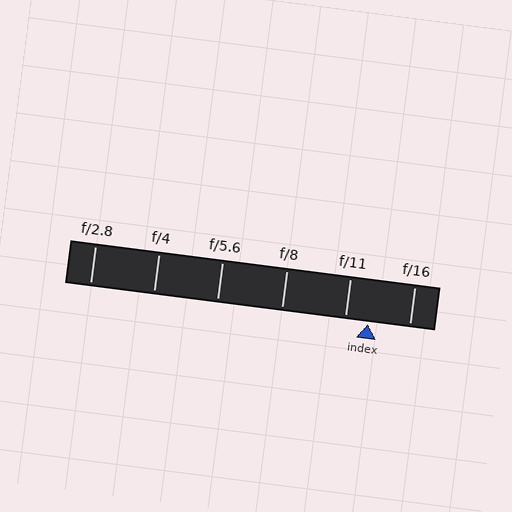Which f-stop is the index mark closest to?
The index mark is closest to f/11.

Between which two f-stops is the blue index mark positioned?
The index mark is between f/11 and f/16.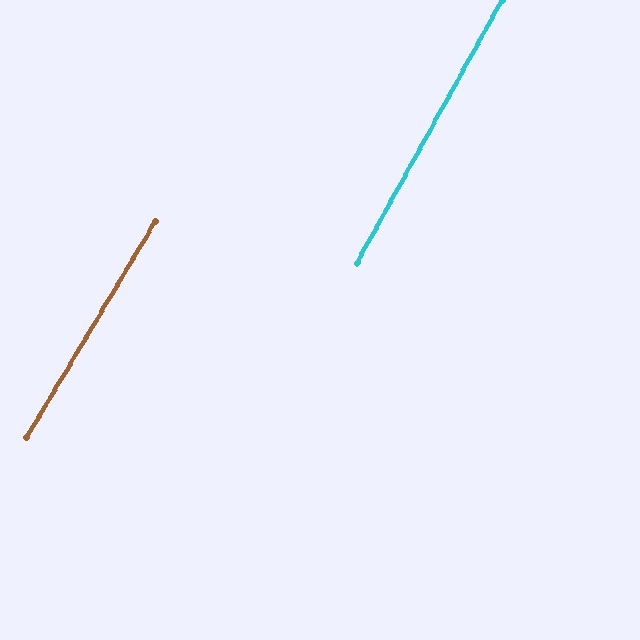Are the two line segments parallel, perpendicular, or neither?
Parallel — their directions differ by only 2.0°.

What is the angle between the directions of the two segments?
Approximately 2 degrees.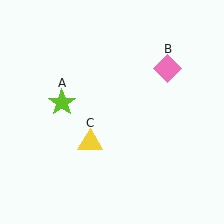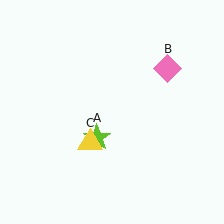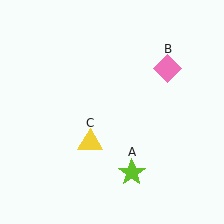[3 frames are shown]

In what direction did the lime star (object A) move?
The lime star (object A) moved down and to the right.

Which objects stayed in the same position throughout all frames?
Pink diamond (object B) and yellow triangle (object C) remained stationary.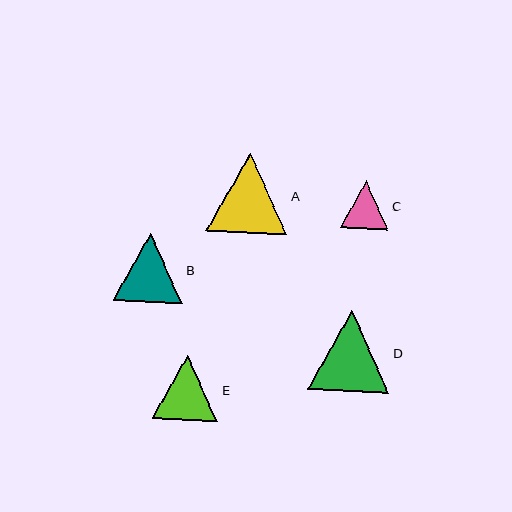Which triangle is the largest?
Triangle D is the largest with a size of approximately 81 pixels.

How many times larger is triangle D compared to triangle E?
Triangle D is approximately 1.2 times the size of triangle E.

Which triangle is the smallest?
Triangle C is the smallest with a size of approximately 48 pixels.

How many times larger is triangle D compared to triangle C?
Triangle D is approximately 1.7 times the size of triangle C.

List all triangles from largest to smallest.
From largest to smallest: D, A, B, E, C.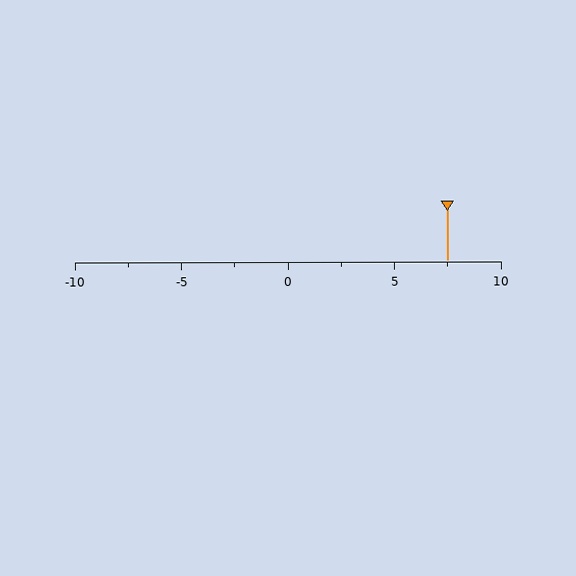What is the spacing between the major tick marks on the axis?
The major ticks are spaced 5 apart.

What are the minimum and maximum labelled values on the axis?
The axis runs from -10 to 10.